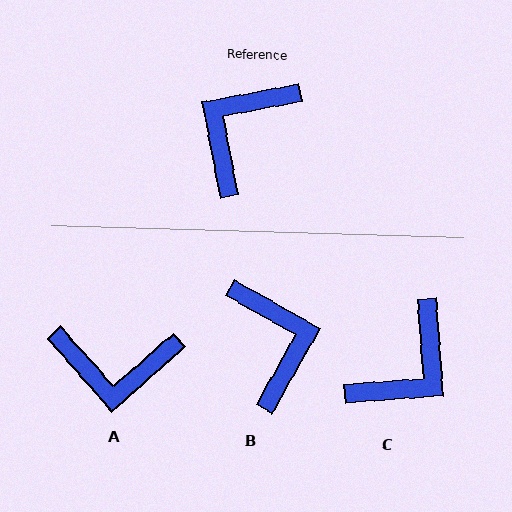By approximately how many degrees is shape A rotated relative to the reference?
Approximately 121 degrees counter-clockwise.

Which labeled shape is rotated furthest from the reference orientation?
C, about 173 degrees away.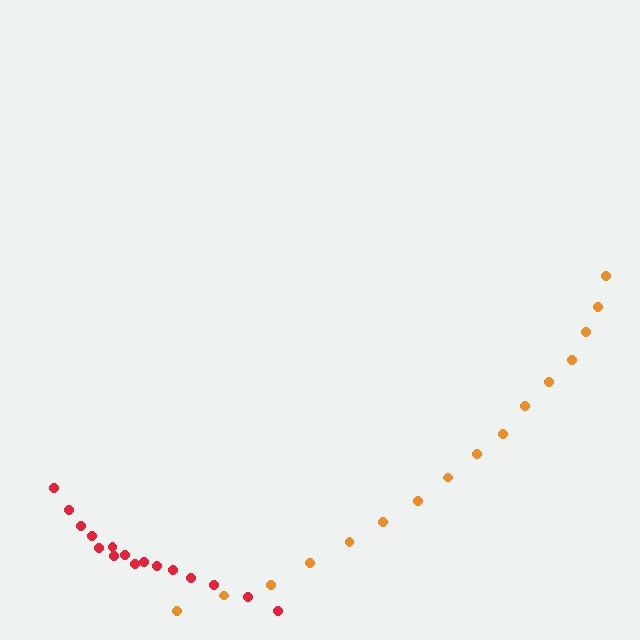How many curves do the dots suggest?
There are 2 distinct paths.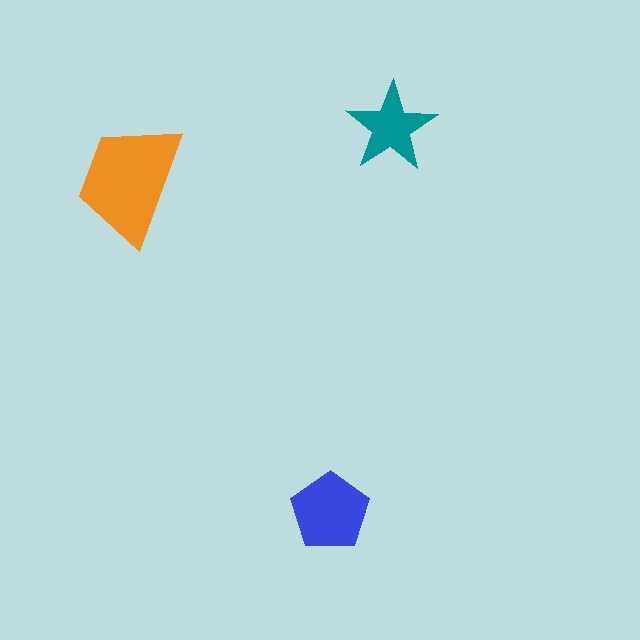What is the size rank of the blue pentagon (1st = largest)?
2nd.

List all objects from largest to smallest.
The orange trapezoid, the blue pentagon, the teal star.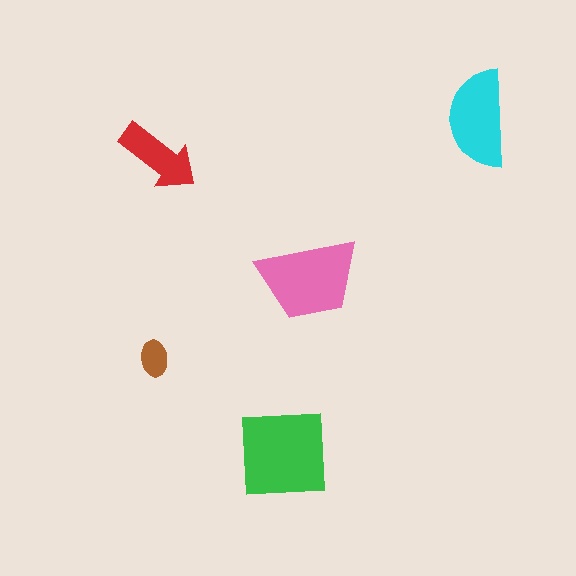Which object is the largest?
The green square.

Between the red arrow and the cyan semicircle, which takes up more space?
The cyan semicircle.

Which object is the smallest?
The brown ellipse.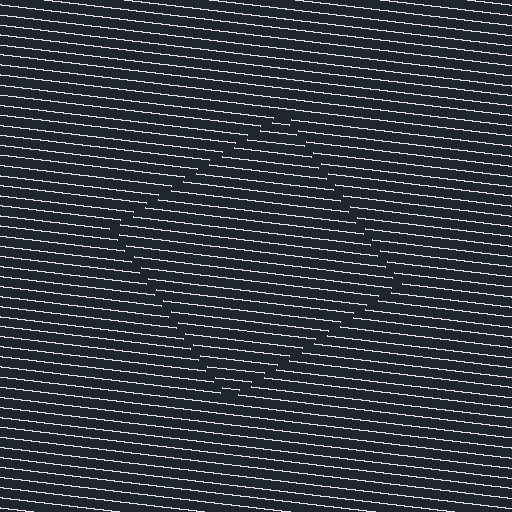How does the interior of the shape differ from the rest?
The interior of the shape contains the same grating, shifted by half a period — the contour is defined by the phase discontinuity where line-ends from the inner and outer gratings abut.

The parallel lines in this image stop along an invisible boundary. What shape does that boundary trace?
An illusory square. The interior of the shape contains the same grating, shifted by half a period — the contour is defined by the phase discontinuity where line-ends from the inner and outer gratings abut.